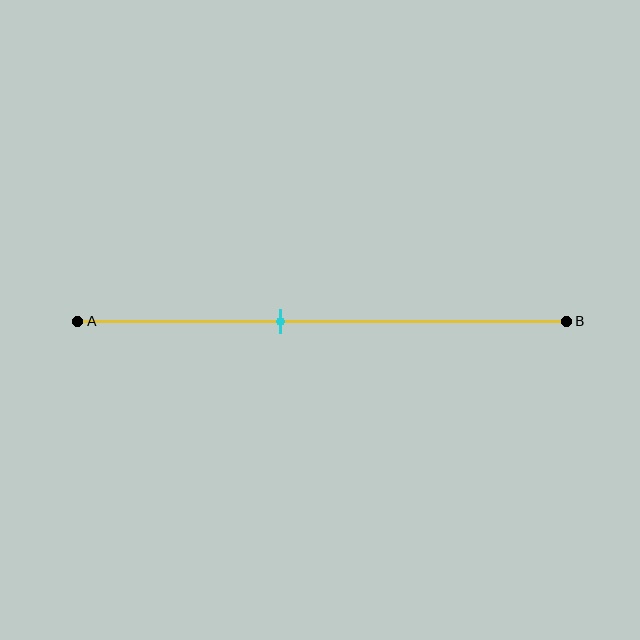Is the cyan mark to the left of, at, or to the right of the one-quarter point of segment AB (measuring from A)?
The cyan mark is to the right of the one-quarter point of segment AB.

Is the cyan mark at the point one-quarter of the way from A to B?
No, the mark is at about 40% from A, not at the 25% one-quarter point.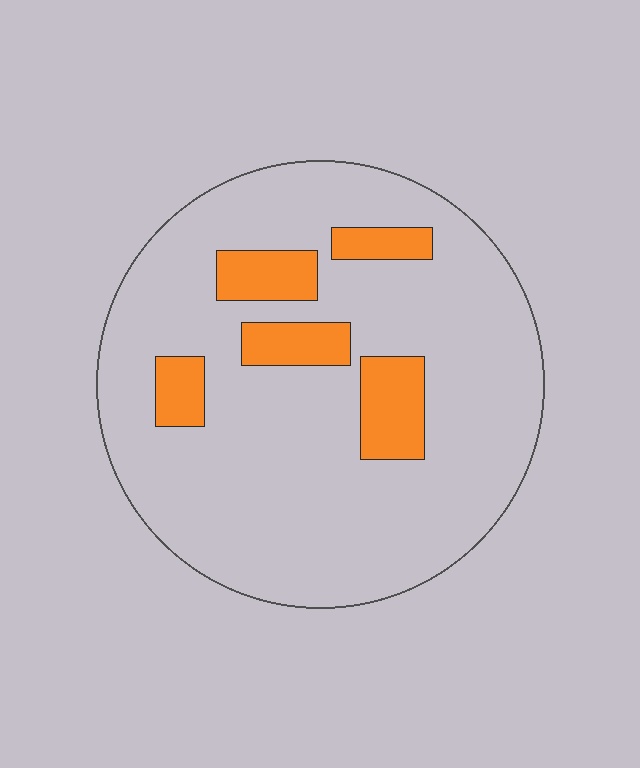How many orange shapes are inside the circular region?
5.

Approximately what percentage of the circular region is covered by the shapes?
Approximately 15%.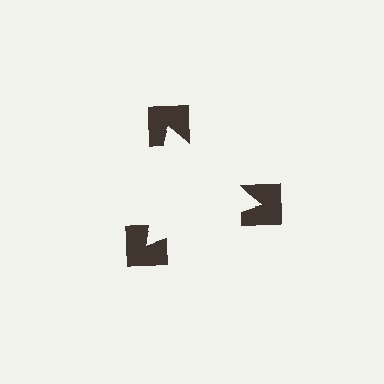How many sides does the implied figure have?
3 sides.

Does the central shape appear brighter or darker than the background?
It typically appears slightly brighter than the background, even though no actual brightness change is drawn.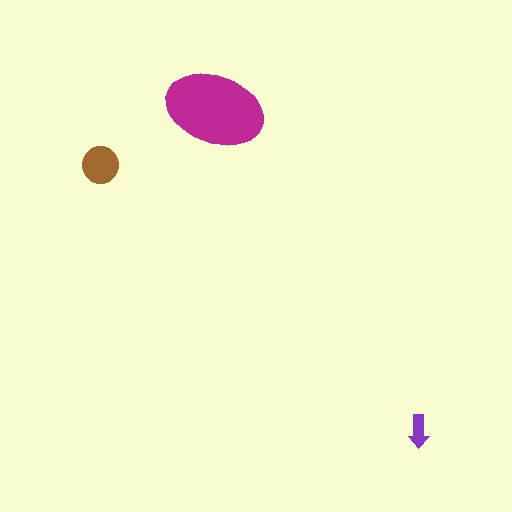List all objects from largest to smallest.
The magenta ellipse, the brown circle, the purple arrow.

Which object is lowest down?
The purple arrow is bottommost.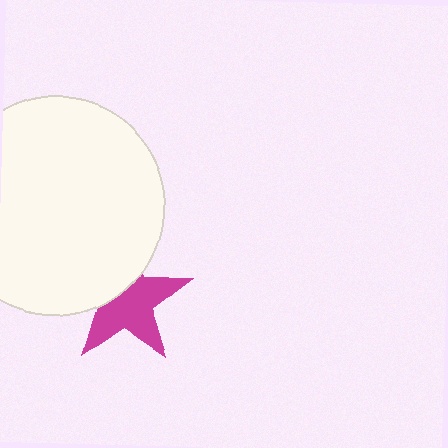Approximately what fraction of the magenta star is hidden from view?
Roughly 38% of the magenta star is hidden behind the white circle.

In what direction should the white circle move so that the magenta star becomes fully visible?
The white circle should move toward the upper-left. That is the shortest direction to clear the overlap and leave the magenta star fully visible.